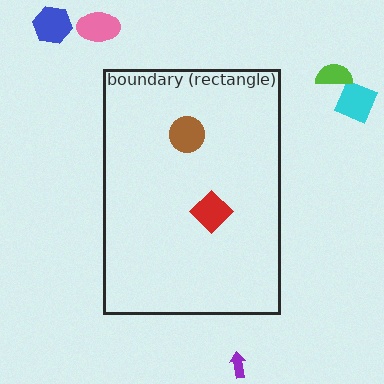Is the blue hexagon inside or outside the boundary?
Outside.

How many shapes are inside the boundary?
2 inside, 5 outside.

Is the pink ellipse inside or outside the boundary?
Outside.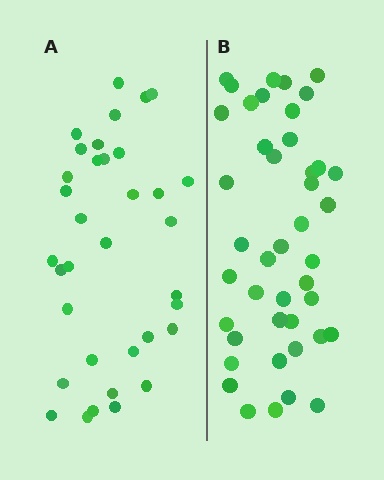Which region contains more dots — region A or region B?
Region B (the right region) has more dots.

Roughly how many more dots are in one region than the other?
Region B has roughly 8 or so more dots than region A.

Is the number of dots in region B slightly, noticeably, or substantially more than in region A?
Region B has only slightly more — the two regions are fairly close. The ratio is roughly 1.2 to 1.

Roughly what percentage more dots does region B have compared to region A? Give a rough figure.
About 25% more.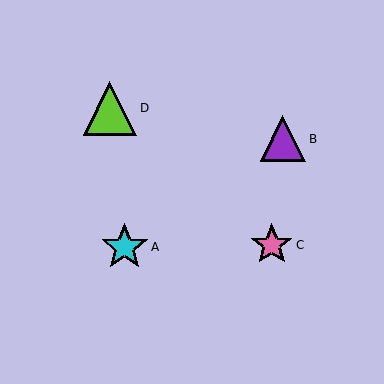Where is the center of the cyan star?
The center of the cyan star is at (125, 247).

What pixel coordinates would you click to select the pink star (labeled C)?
Click at (272, 245) to select the pink star C.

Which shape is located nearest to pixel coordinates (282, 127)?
The purple triangle (labeled B) at (283, 139) is nearest to that location.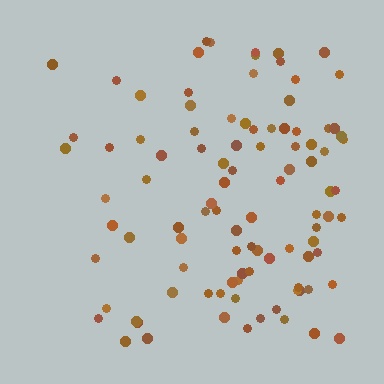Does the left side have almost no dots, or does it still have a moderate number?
Still a moderate number, just noticeably fewer than the right.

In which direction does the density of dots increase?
From left to right, with the right side densest.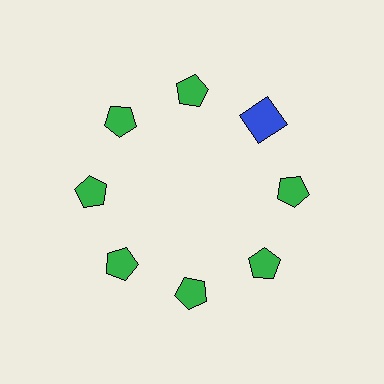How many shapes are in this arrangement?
There are 8 shapes arranged in a ring pattern.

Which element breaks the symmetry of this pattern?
The blue square at roughly the 2 o'clock position breaks the symmetry. All other shapes are green pentagons.